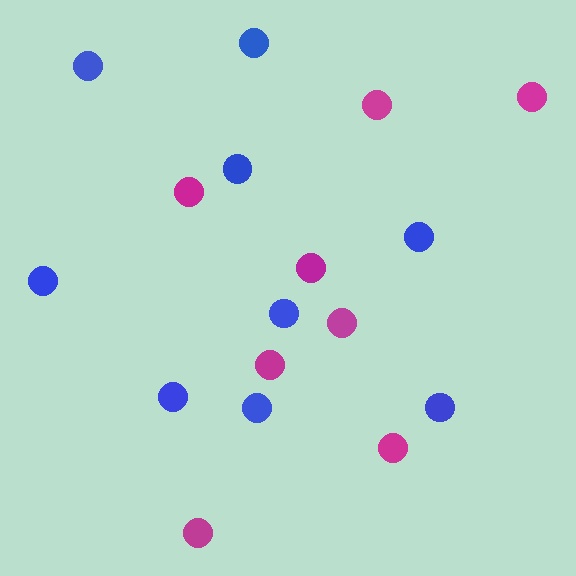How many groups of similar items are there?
There are 2 groups: one group of magenta circles (8) and one group of blue circles (9).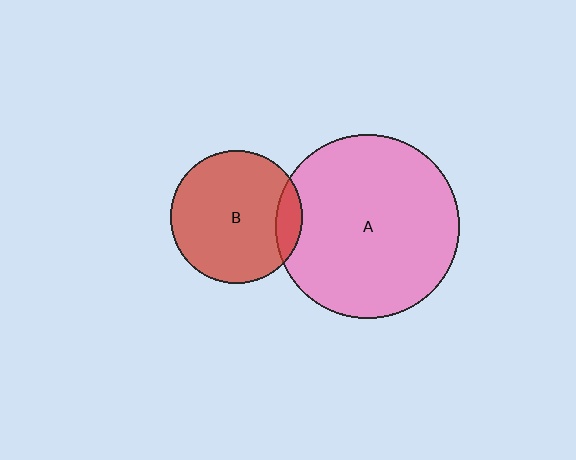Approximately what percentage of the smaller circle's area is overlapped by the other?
Approximately 10%.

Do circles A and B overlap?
Yes.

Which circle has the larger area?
Circle A (pink).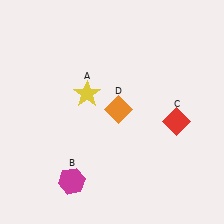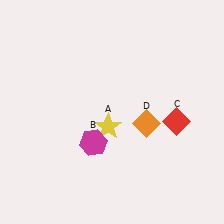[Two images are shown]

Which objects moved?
The objects that moved are: the yellow star (A), the magenta hexagon (B), the orange diamond (D).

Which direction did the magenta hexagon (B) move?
The magenta hexagon (B) moved up.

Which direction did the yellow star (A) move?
The yellow star (A) moved down.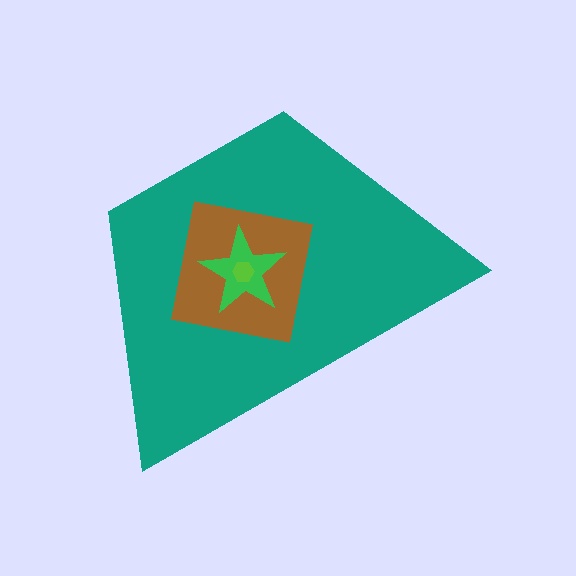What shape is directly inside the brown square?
The green star.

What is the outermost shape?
The teal trapezoid.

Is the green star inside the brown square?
Yes.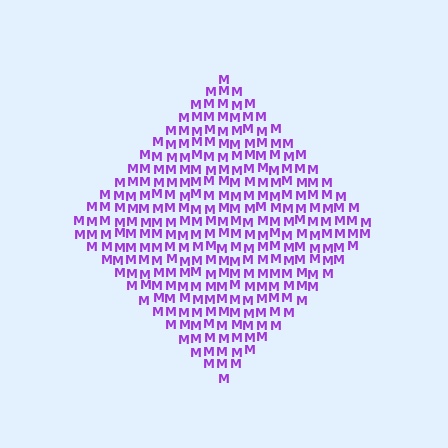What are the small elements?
The small elements are letter M's.